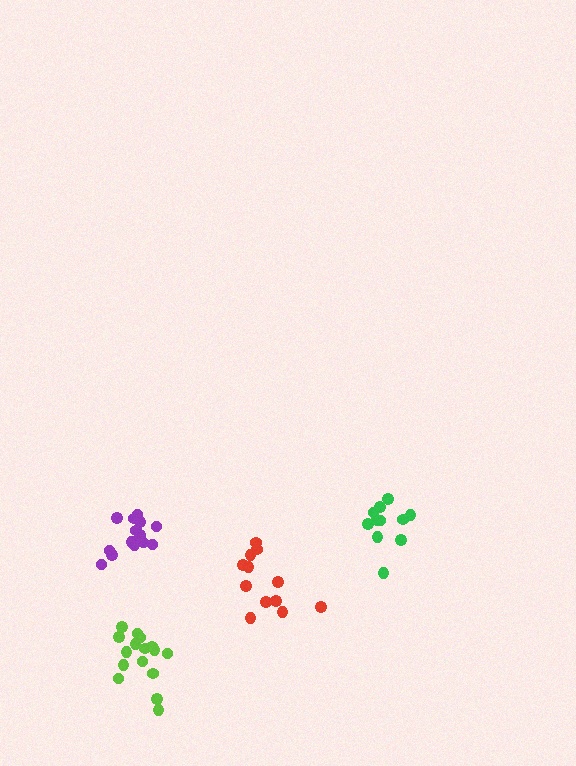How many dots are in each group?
Group 1: 12 dots, Group 2: 14 dots, Group 3: 16 dots, Group 4: 11 dots (53 total).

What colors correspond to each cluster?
The clusters are colored: red, purple, lime, green.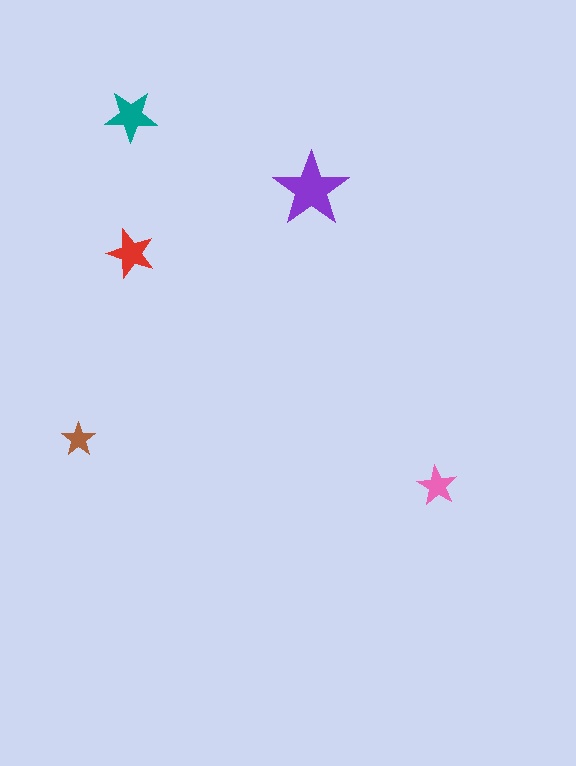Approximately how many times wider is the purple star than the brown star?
About 2 times wider.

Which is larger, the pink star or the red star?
The red one.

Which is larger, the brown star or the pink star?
The pink one.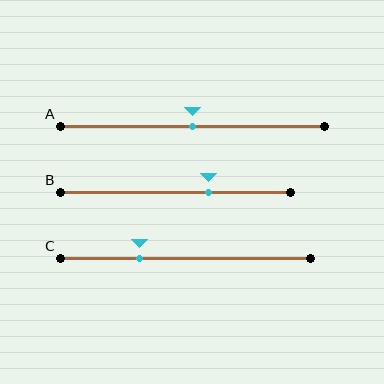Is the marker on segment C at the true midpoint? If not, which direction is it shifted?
No, the marker on segment C is shifted to the left by about 18% of the segment length.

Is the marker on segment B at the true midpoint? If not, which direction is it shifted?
No, the marker on segment B is shifted to the right by about 14% of the segment length.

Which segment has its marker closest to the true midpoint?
Segment A has its marker closest to the true midpoint.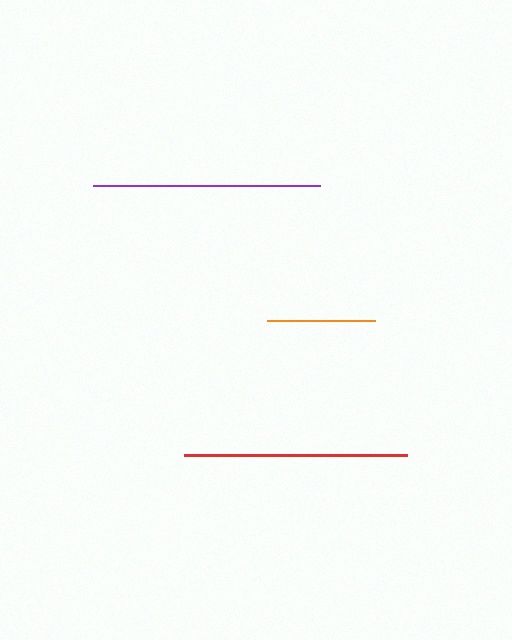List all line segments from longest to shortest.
From longest to shortest: purple, red, orange.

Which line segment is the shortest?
The orange line is the shortest at approximately 109 pixels.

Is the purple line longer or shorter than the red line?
The purple line is longer than the red line.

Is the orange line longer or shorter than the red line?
The red line is longer than the orange line.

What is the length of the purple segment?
The purple segment is approximately 227 pixels long.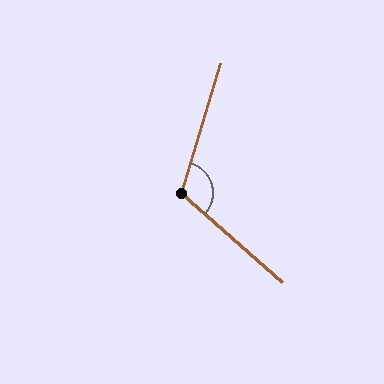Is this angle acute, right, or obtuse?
It is obtuse.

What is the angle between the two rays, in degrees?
Approximately 115 degrees.